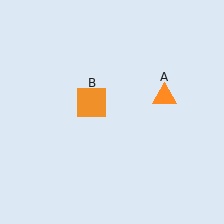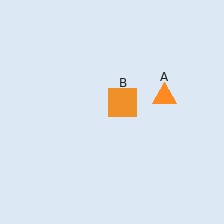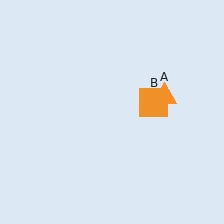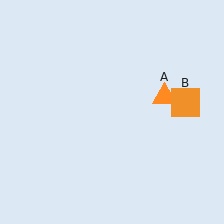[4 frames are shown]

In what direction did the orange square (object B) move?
The orange square (object B) moved right.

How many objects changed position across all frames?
1 object changed position: orange square (object B).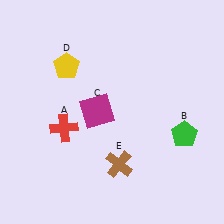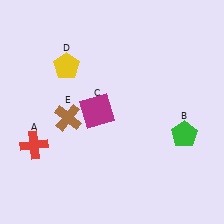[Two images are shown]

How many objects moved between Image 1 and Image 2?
2 objects moved between the two images.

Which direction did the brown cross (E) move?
The brown cross (E) moved left.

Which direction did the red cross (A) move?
The red cross (A) moved left.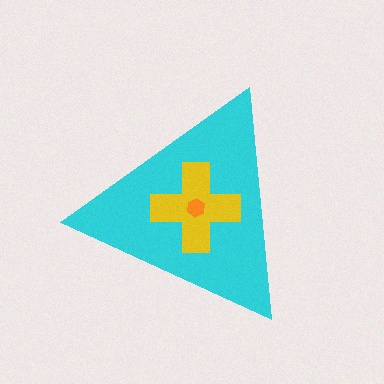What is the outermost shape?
The cyan triangle.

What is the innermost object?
The orange hexagon.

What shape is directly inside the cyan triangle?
The yellow cross.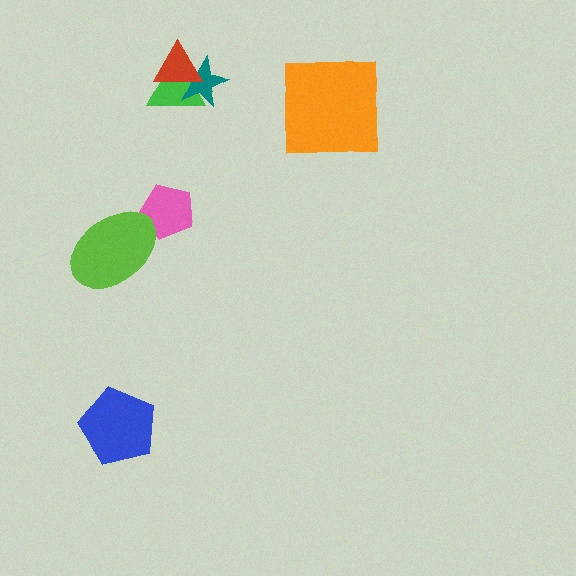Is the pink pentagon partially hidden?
Yes, it is partially covered by another shape.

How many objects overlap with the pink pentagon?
1 object overlaps with the pink pentagon.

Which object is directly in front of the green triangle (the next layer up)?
The teal star is directly in front of the green triangle.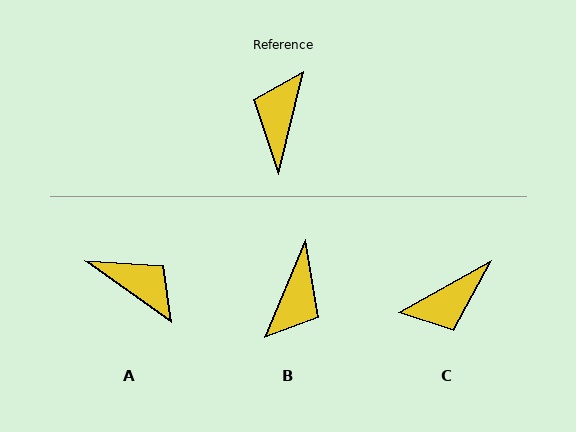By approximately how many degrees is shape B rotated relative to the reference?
Approximately 171 degrees counter-clockwise.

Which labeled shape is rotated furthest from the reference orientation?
B, about 171 degrees away.